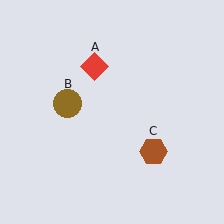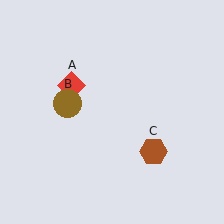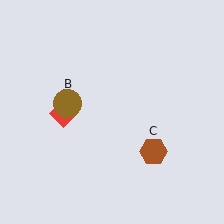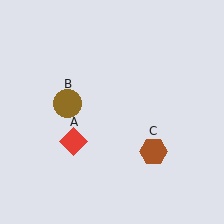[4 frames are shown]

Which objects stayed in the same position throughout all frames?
Brown circle (object B) and brown hexagon (object C) remained stationary.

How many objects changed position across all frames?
1 object changed position: red diamond (object A).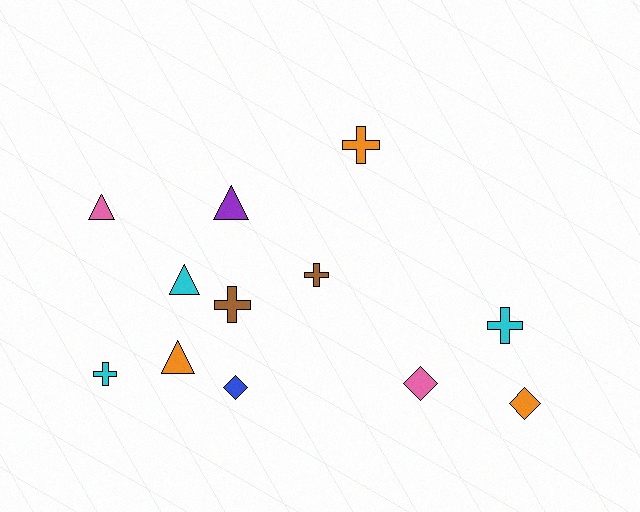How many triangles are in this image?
There are 4 triangles.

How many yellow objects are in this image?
There are no yellow objects.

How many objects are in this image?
There are 12 objects.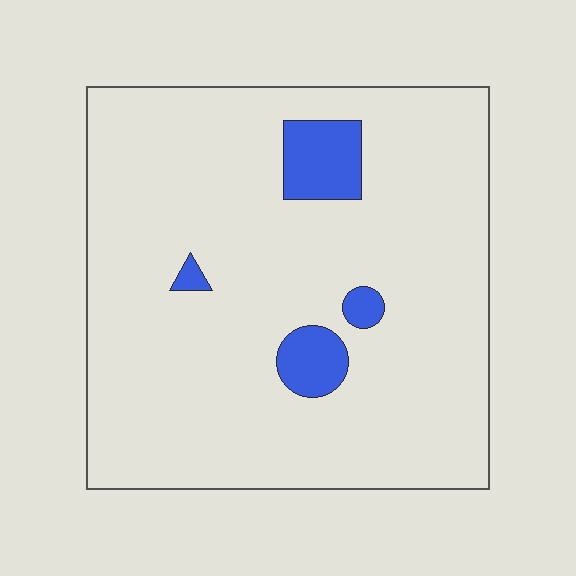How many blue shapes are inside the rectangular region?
4.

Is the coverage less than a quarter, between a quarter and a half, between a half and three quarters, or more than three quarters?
Less than a quarter.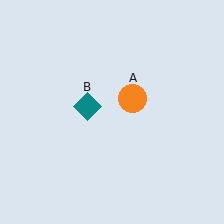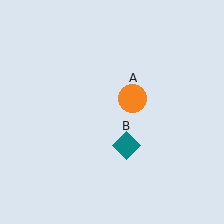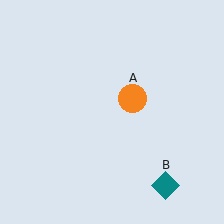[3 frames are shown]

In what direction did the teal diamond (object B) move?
The teal diamond (object B) moved down and to the right.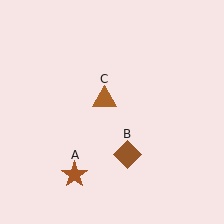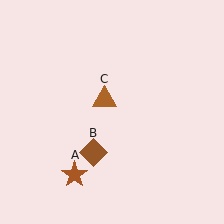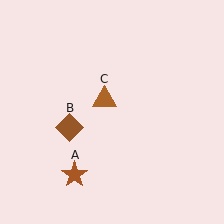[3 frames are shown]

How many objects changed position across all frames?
1 object changed position: brown diamond (object B).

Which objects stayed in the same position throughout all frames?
Brown star (object A) and brown triangle (object C) remained stationary.